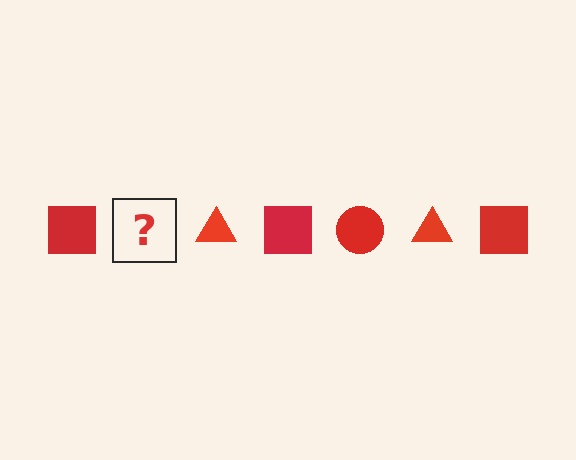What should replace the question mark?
The question mark should be replaced with a red circle.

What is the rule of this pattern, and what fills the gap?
The rule is that the pattern cycles through square, circle, triangle shapes in red. The gap should be filled with a red circle.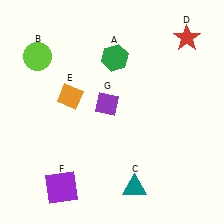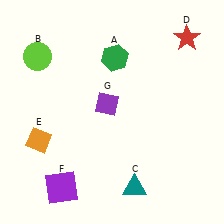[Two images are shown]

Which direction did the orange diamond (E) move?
The orange diamond (E) moved down.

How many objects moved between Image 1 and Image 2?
1 object moved between the two images.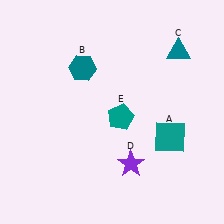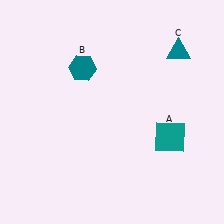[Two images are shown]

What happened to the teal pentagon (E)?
The teal pentagon (E) was removed in Image 2. It was in the bottom-right area of Image 1.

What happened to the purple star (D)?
The purple star (D) was removed in Image 2. It was in the bottom-right area of Image 1.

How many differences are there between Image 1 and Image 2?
There are 2 differences between the two images.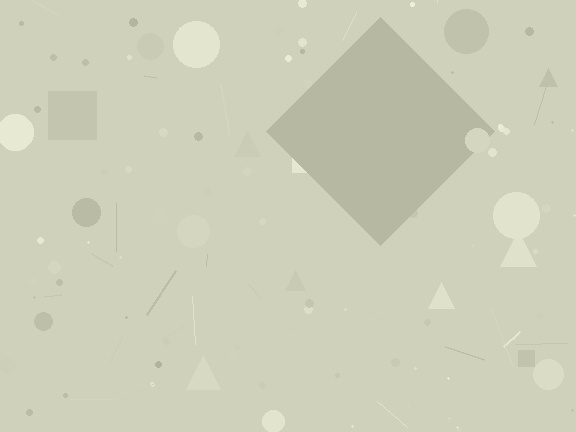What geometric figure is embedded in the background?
A diamond is embedded in the background.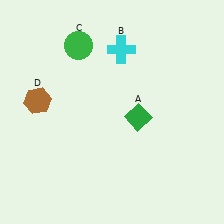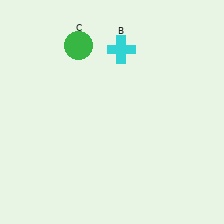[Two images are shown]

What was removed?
The green diamond (A), the brown hexagon (D) were removed in Image 2.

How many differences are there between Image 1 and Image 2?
There are 2 differences between the two images.